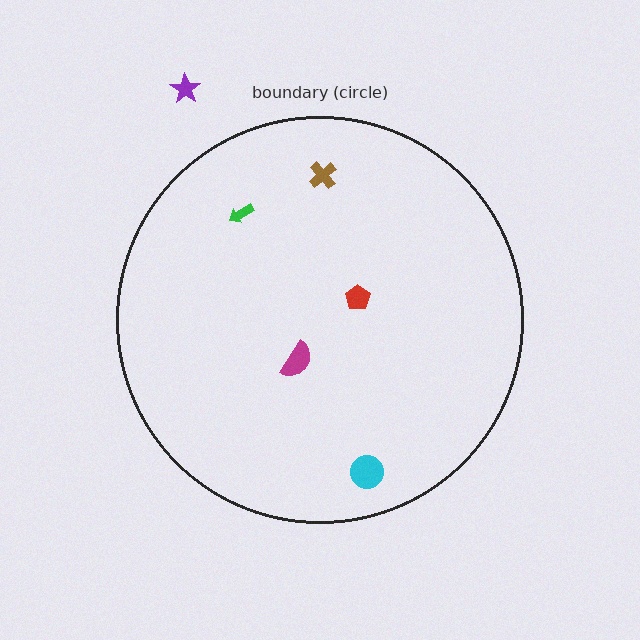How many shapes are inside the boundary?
5 inside, 1 outside.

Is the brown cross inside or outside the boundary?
Inside.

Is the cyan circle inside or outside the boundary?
Inside.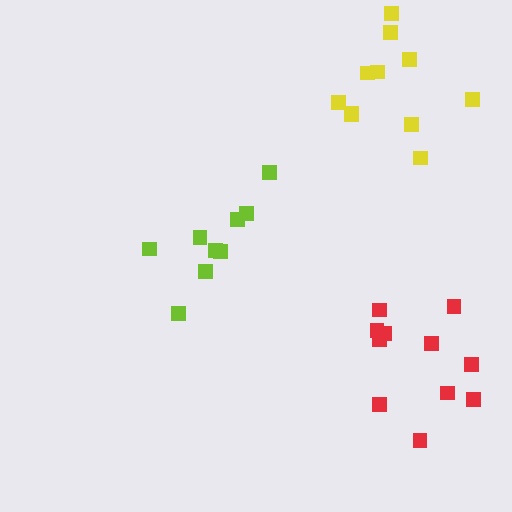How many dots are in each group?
Group 1: 9 dots, Group 2: 11 dots, Group 3: 11 dots (31 total).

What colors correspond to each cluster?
The clusters are colored: lime, red, yellow.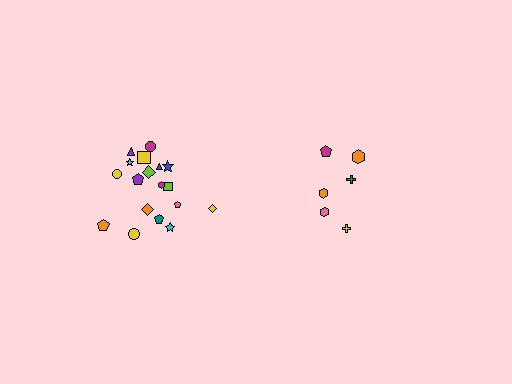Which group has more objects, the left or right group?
The left group.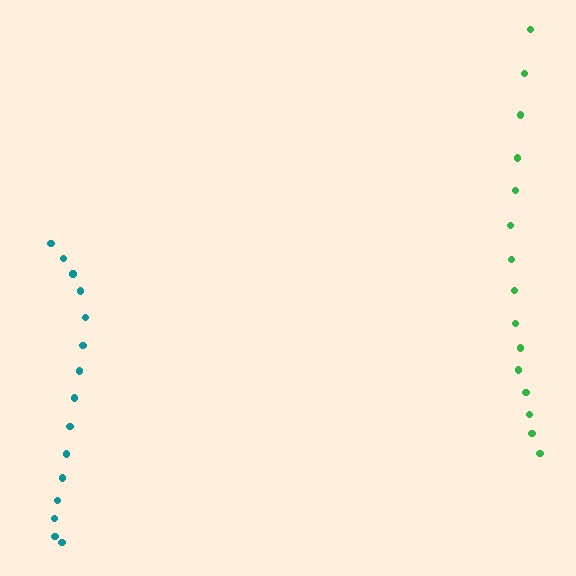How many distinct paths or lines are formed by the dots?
There are 2 distinct paths.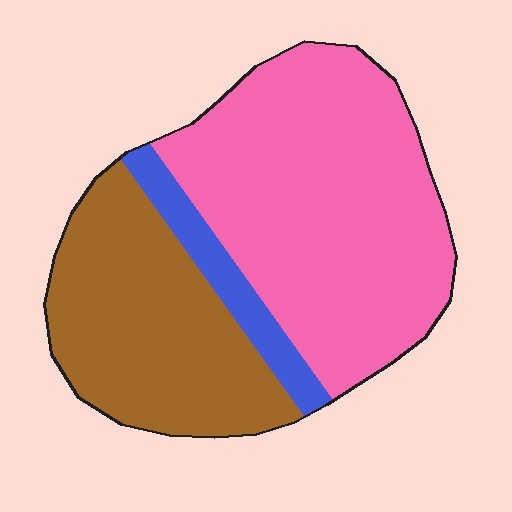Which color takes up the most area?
Pink, at roughly 55%.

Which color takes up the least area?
Blue, at roughly 10%.